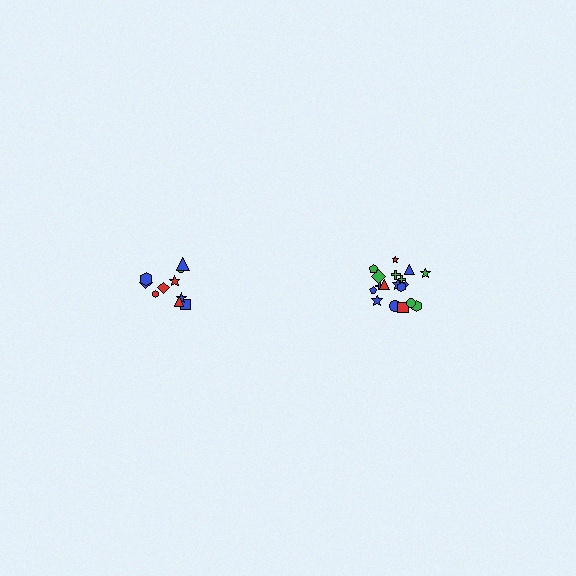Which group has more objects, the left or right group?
The right group.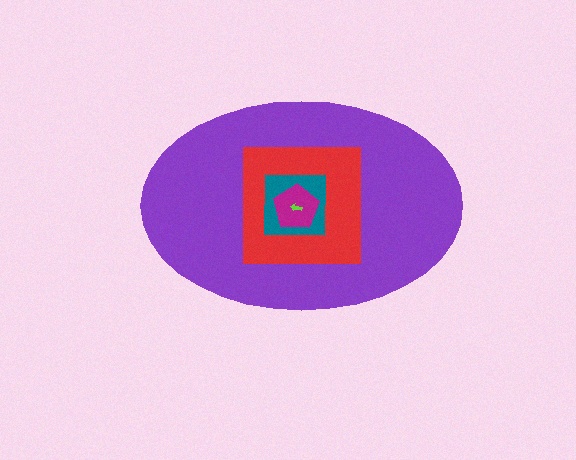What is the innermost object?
The lime arrow.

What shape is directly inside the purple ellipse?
The red square.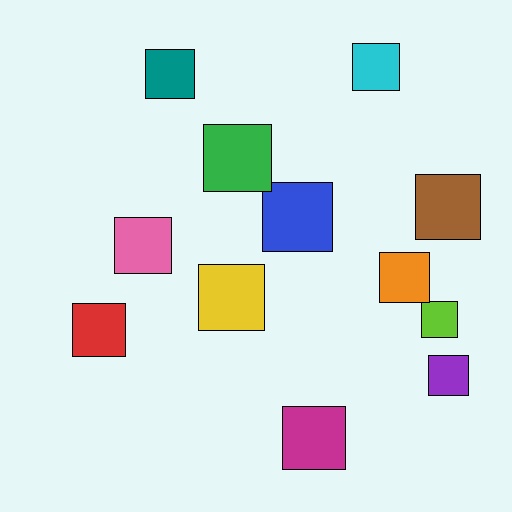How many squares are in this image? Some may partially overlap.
There are 12 squares.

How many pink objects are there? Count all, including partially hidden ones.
There is 1 pink object.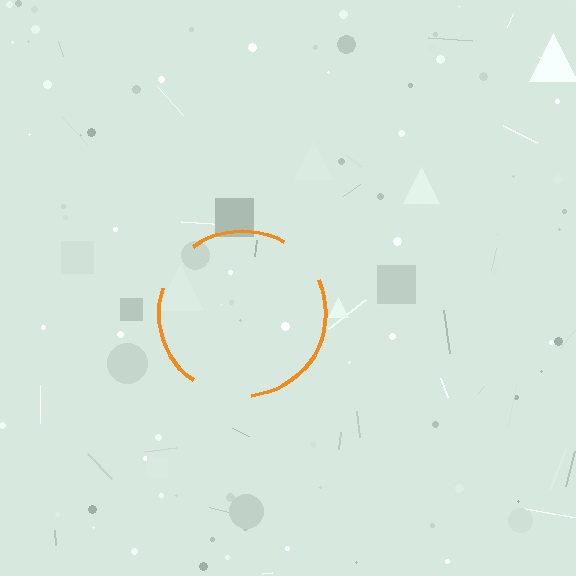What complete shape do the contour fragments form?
The contour fragments form a circle.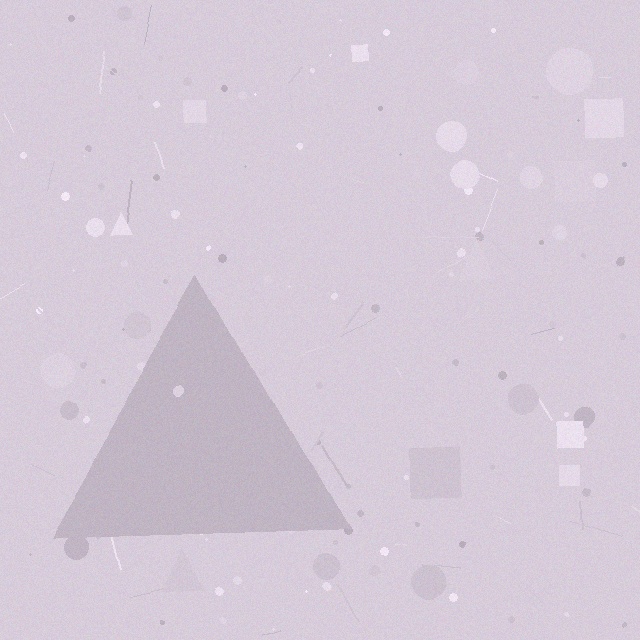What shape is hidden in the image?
A triangle is hidden in the image.